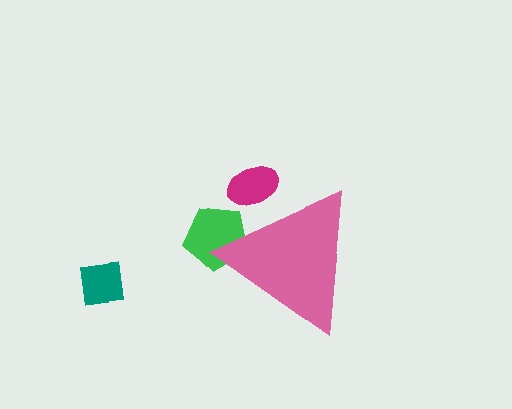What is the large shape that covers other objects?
A pink triangle.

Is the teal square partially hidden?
No, the teal square is fully visible.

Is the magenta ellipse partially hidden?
Yes, the magenta ellipse is partially hidden behind the pink triangle.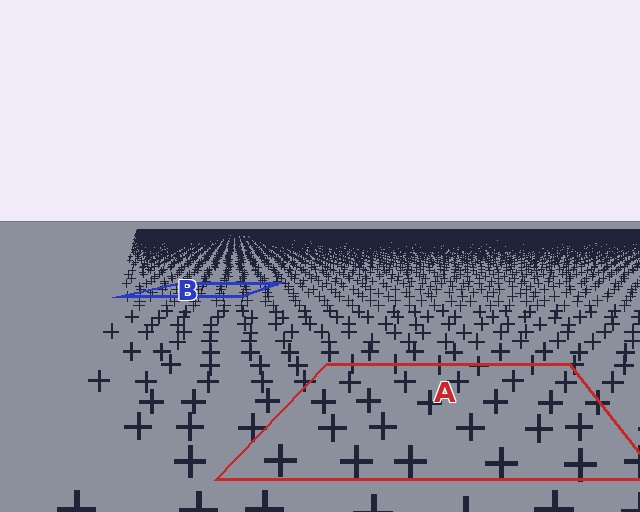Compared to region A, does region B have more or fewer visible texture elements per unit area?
Region B has more texture elements per unit area — they are packed more densely because it is farther away.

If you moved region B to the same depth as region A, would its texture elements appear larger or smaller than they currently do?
They would appear larger. At a closer depth, the same texture elements are projected at a bigger on-screen size.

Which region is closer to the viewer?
Region A is closer. The texture elements there are larger and more spread out.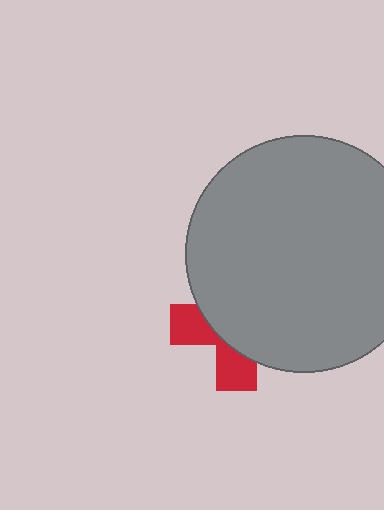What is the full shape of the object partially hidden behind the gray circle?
The partially hidden object is a red cross.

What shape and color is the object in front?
The object in front is a gray circle.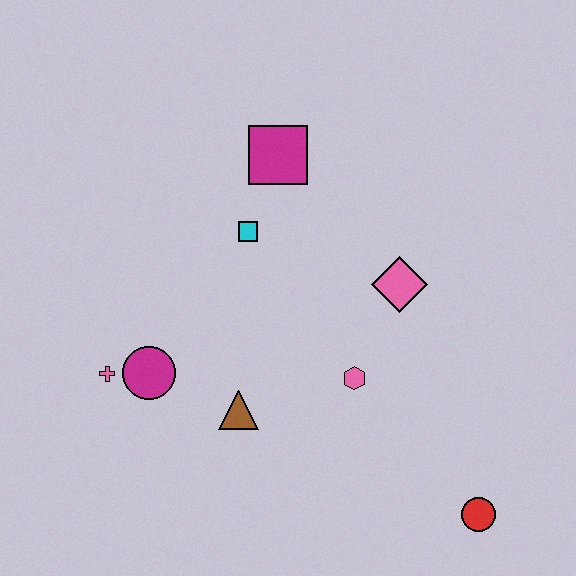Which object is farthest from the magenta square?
The red circle is farthest from the magenta square.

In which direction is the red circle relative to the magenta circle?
The red circle is to the right of the magenta circle.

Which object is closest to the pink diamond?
The pink hexagon is closest to the pink diamond.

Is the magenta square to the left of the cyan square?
No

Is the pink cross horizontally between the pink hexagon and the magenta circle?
No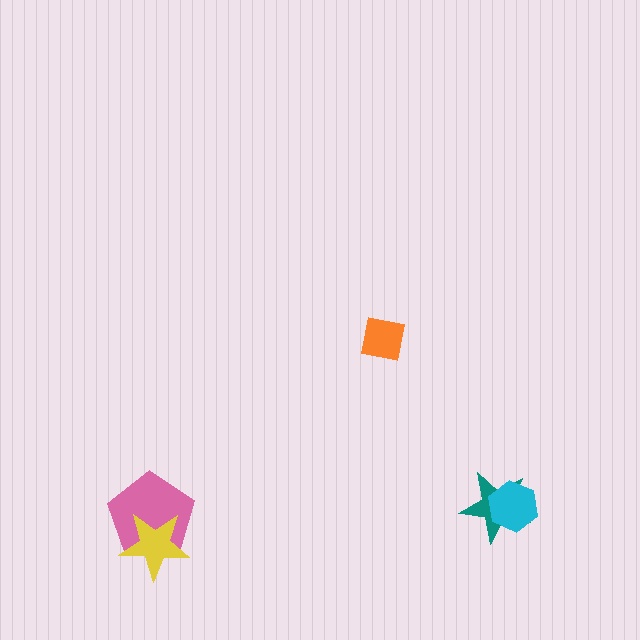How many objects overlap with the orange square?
0 objects overlap with the orange square.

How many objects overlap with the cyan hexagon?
1 object overlaps with the cyan hexagon.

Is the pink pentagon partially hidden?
Yes, it is partially covered by another shape.